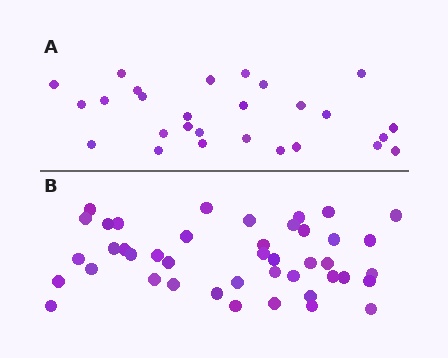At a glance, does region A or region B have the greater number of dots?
Region B (the bottom region) has more dots.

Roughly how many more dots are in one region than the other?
Region B has approximately 15 more dots than region A.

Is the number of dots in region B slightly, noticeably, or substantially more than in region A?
Region B has substantially more. The ratio is roughly 1.6 to 1.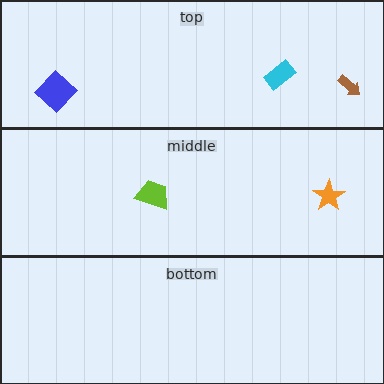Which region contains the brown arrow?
The top region.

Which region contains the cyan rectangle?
The top region.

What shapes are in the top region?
The cyan rectangle, the blue diamond, the brown arrow.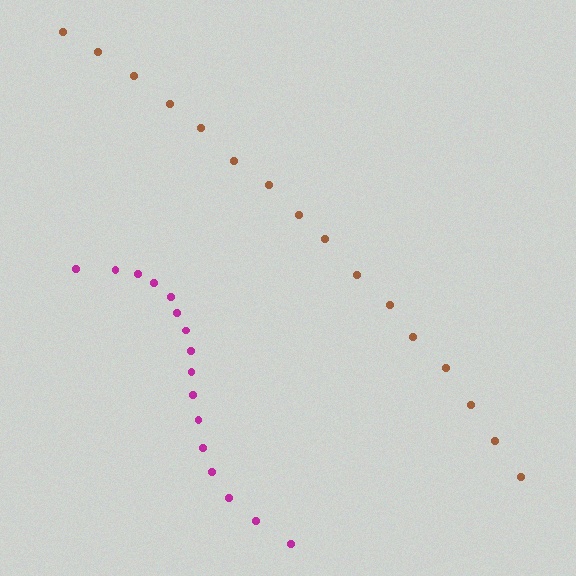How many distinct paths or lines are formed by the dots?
There are 2 distinct paths.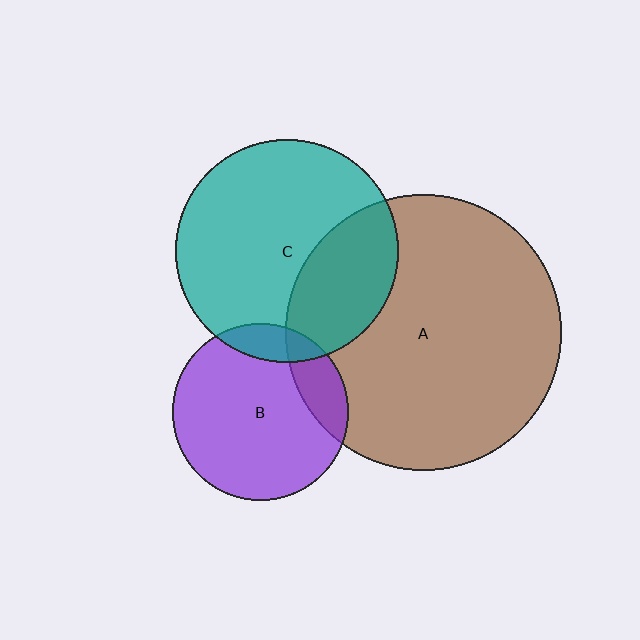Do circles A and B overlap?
Yes.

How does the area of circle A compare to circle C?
Approximately 1.5 times.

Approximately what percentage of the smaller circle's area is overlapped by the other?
Approximately 15%.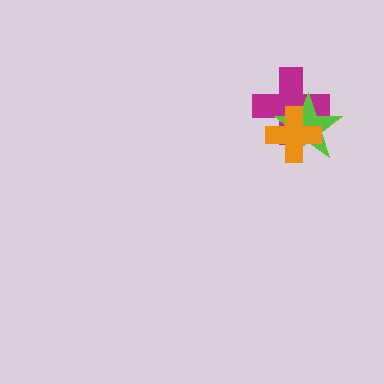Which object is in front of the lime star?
The orange cross is in front of the lime star.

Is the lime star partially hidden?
Yes, it is partially covered by another shape.